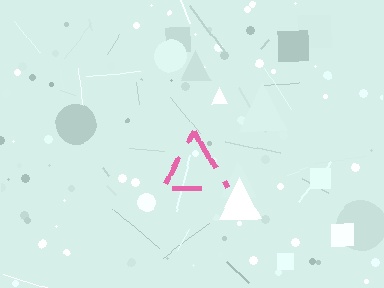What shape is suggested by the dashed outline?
The dashed outline suggests a triangle.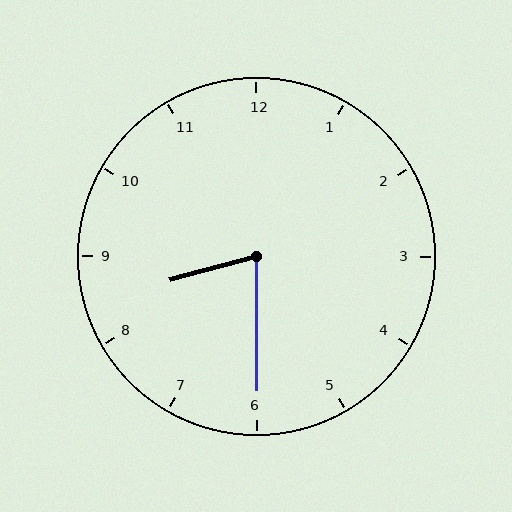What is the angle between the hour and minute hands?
Approximately 75 degrees.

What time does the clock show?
8:30.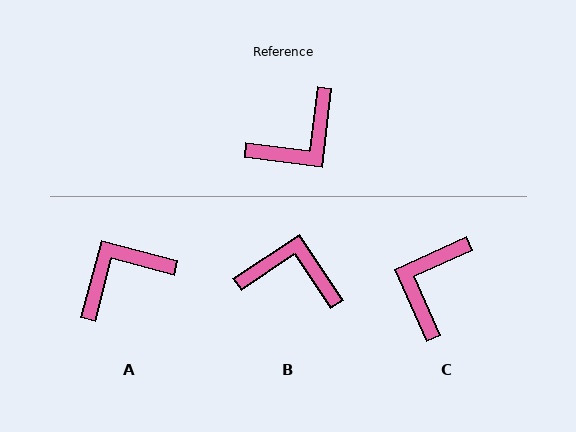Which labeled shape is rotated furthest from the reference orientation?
A, about 172 degrees away.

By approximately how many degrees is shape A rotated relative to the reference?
Approximately 172 degrees counter-clockwise.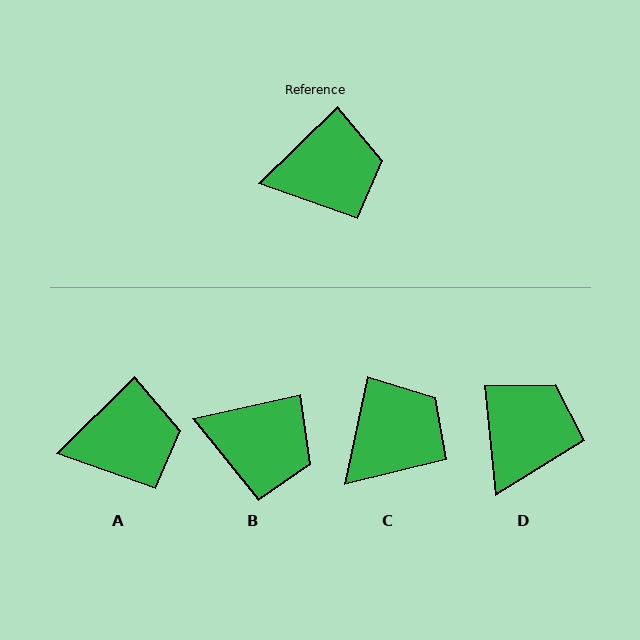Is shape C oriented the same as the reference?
No, it is off by about 33 degrees.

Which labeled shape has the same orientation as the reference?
A.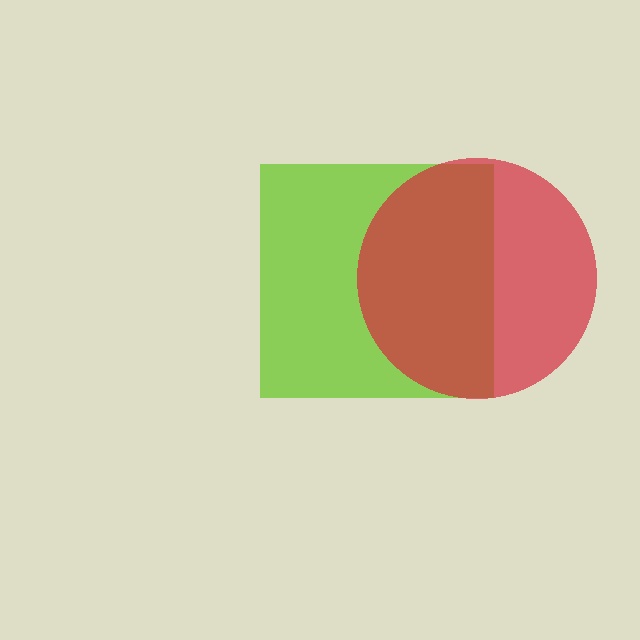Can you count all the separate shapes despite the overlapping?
Yes, there are 2 separate shapes.